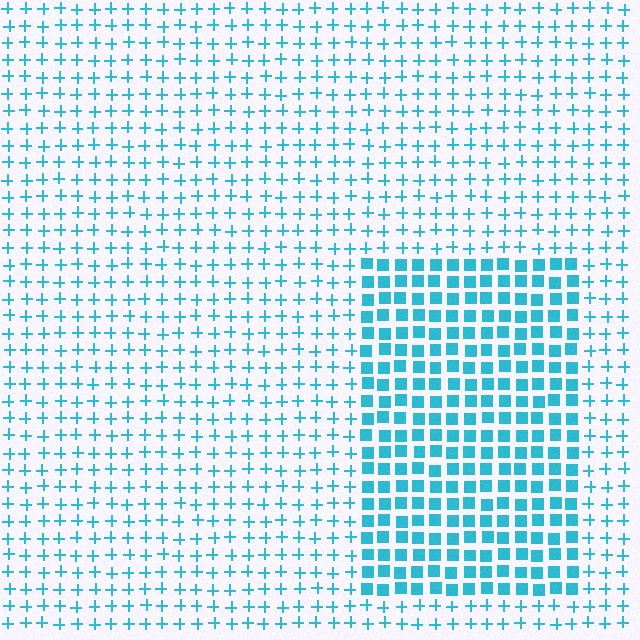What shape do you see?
I see a rectangle.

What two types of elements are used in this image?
The image uses squares inside the rectangle region and plus signs outside it.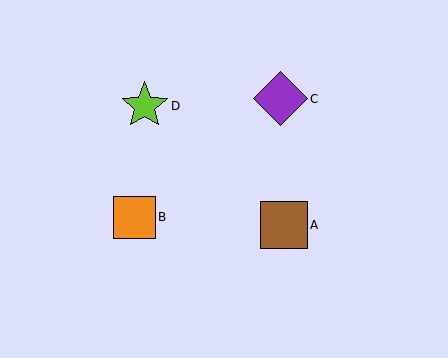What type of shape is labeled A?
Shape A is a brown square.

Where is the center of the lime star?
The center of the lime star is at (145, 106).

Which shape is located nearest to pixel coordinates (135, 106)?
The lime star (labeled D) at (145, 106) is nearest to that location.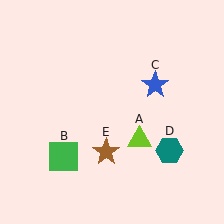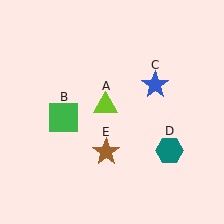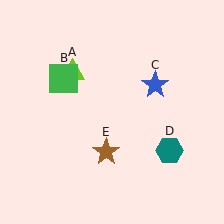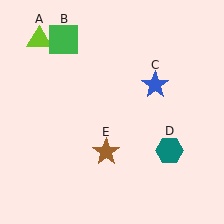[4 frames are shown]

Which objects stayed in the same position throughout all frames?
Blue star (object C) and teal hexagon (object D) and brown star (object E) remained stationary.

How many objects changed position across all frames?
2 objects changed position: lime triangle (object A), green square (object B).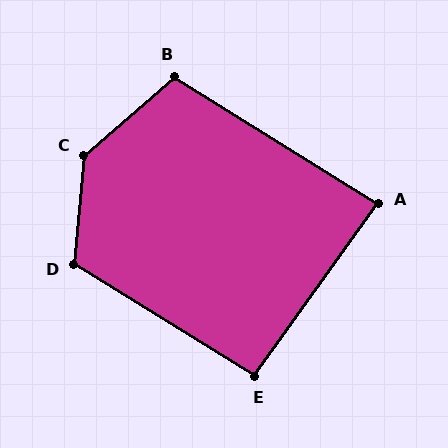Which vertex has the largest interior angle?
C, at approximately 137 degrees.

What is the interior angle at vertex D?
Approximately 116 degrees (obtuse).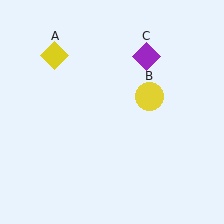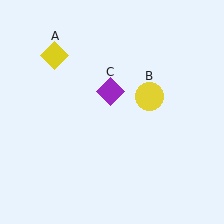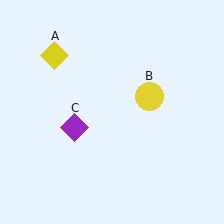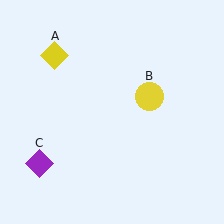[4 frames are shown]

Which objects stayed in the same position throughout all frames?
Yellow diamond (object A) and yellow circle (object B) remained stationary.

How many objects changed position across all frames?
1 object changed position: purple diamond (object C).